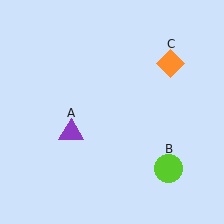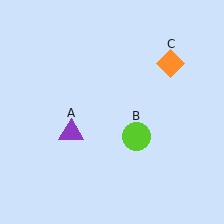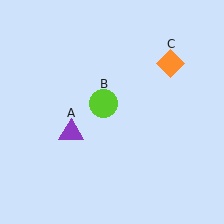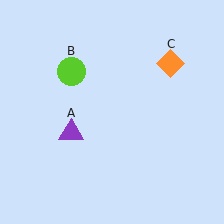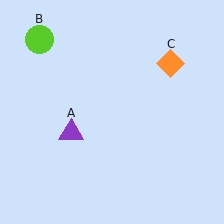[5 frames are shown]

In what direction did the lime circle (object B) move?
The lime circle (object B) moved up and to the left.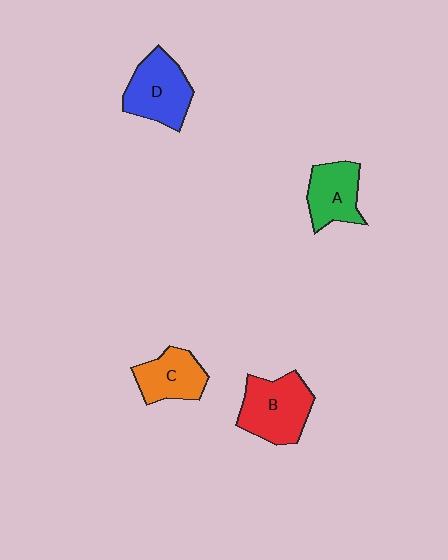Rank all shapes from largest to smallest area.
From largest to smallest: B (red), D (blue), A (green), C (orange).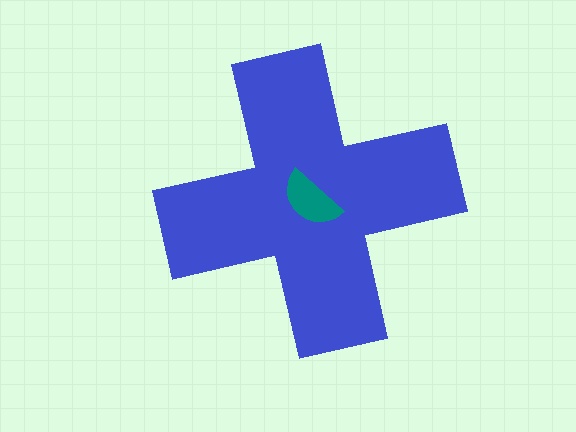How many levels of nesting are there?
2.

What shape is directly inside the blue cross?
The teal semicircle.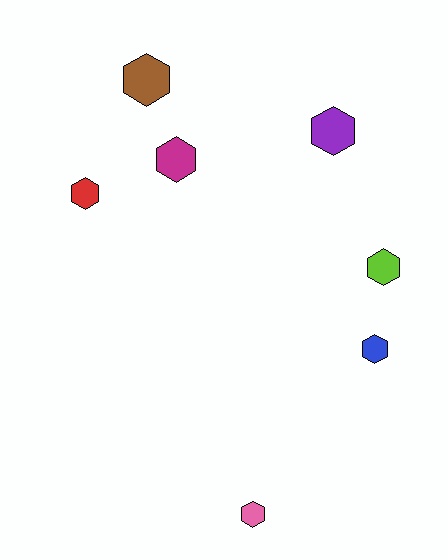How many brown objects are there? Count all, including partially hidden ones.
There is 1 brown object.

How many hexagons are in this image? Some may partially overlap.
There are 7 hexagons.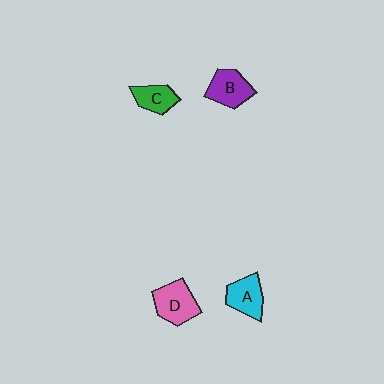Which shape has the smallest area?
Shape C (green).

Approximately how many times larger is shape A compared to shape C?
Approximately 1.2 times.